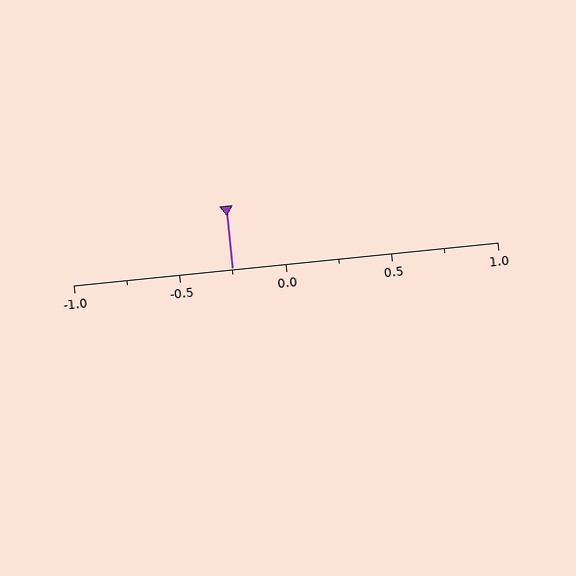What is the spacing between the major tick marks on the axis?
The major ticks are spaced 0.5 apart.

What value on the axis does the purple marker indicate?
The marker indicates approximately -0.25.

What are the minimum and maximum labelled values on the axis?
The axis runs from -1.0 to 1.0.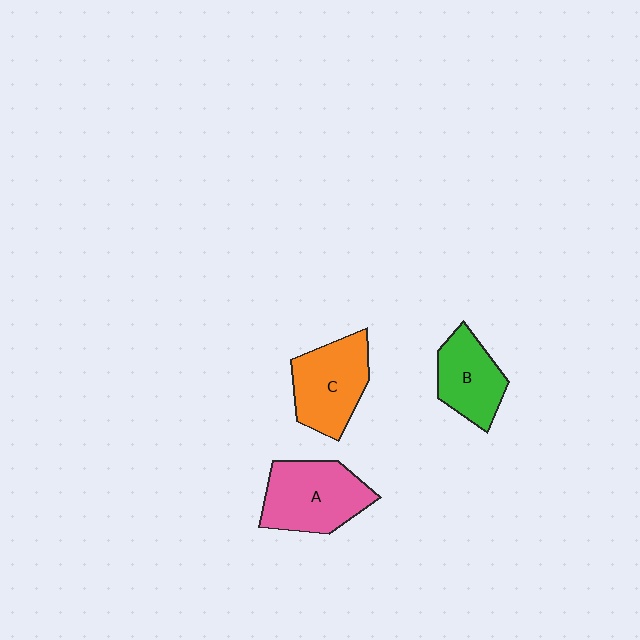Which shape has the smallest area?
Shape B (green).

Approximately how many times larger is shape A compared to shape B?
Approximately 1.4 times.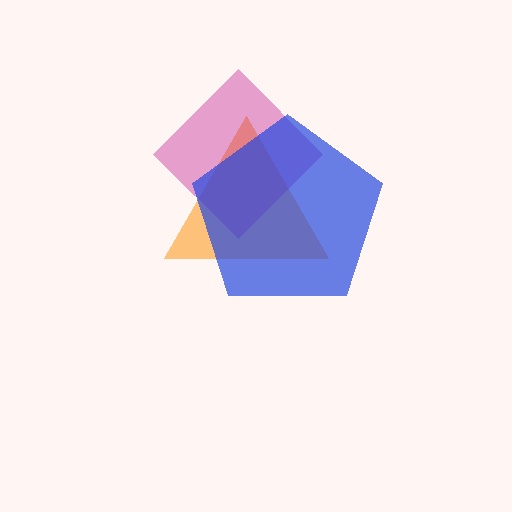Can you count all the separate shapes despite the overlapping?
Yes, there are 3 separate shapes.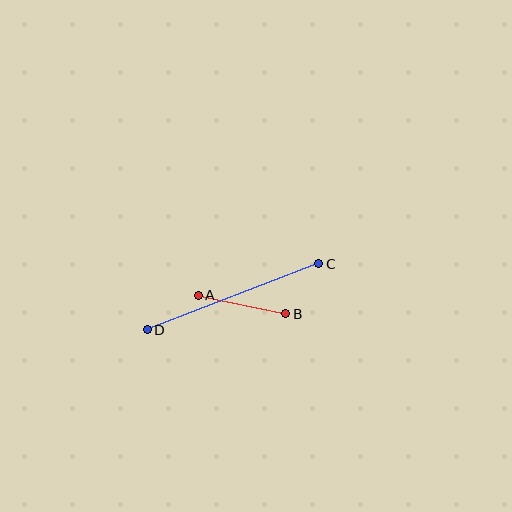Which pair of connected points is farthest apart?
Points C and D are farthest apart.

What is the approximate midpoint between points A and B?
The midpoint is at approximately (242, 304) pixels.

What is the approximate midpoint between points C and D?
The midpoint is at approximately (233, 297) pixels.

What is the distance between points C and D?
The distance is approximately 184 pixels.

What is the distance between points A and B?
The distance is approximately 89 pixels.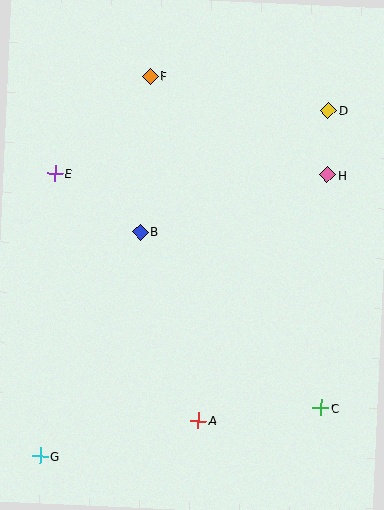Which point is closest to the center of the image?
Point B at (140, 232) is closest to the center.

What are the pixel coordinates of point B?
Point B is at (140, 232).